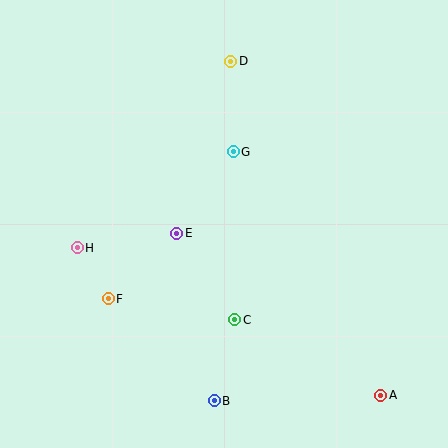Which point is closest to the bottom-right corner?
Point A is closest to the bottom-right corner.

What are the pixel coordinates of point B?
Point B is at (214, 401).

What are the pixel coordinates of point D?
Point D is at (231, 61).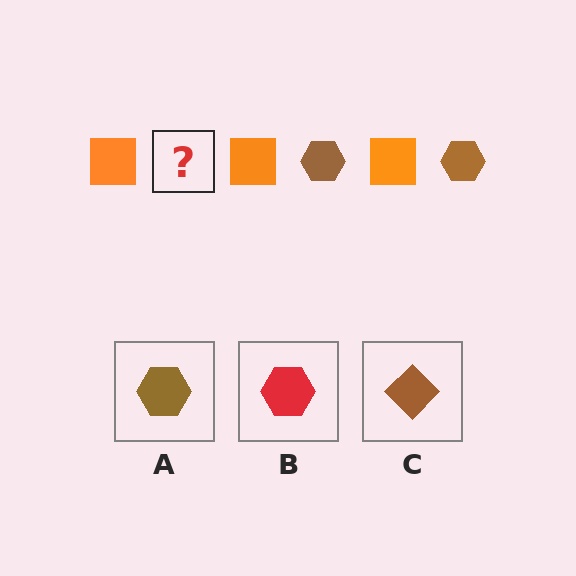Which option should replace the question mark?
Option A.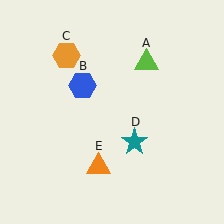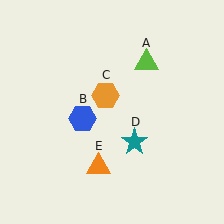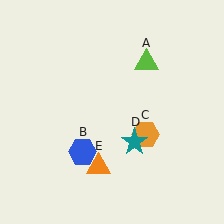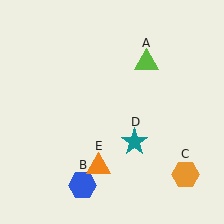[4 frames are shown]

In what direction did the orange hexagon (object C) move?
The orange hexagon (object C) moved down and to the right.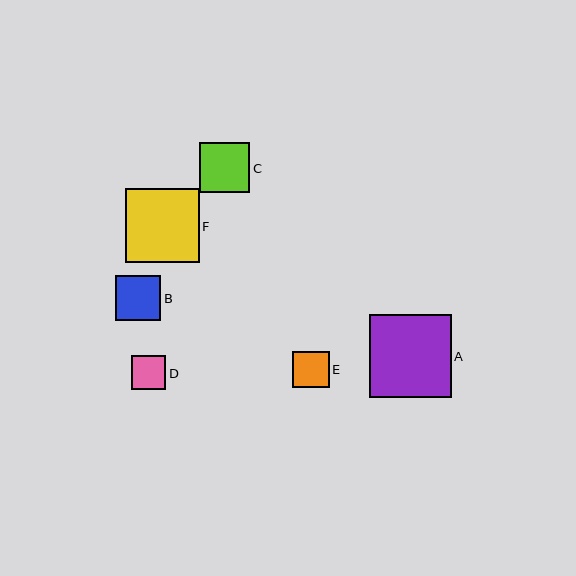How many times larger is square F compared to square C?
Square F is approximately 1.5 times the size of square C.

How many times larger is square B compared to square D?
Square B is approximately 1.3 times the size of square D.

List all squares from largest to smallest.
From largest to smallest: A, F, C, B, E, D.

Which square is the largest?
Square A is the largest with a size of approximately 82 pixels.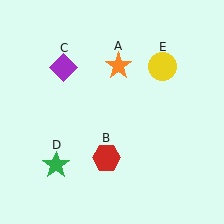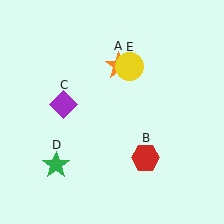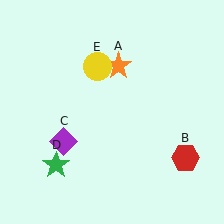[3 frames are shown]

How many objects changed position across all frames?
3 objects changed position: red hexagon (object B), purple diamond (object C), yellow circle (object E).